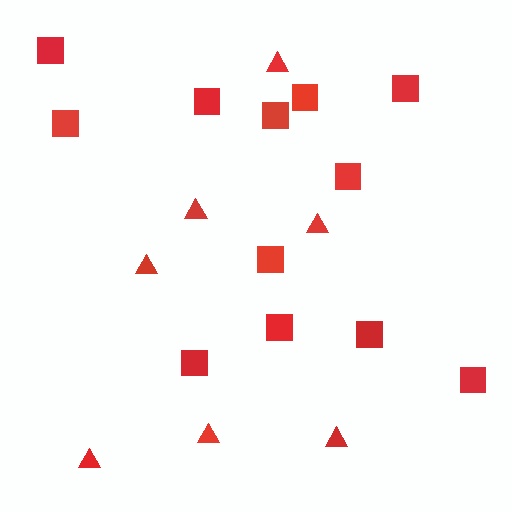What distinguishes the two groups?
There are 2 groups: one group of squares (12) and one group of triangles (7).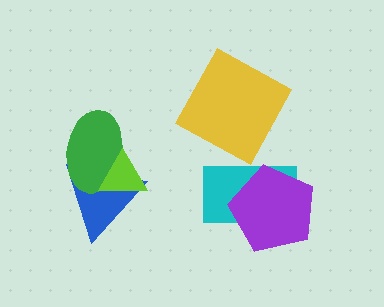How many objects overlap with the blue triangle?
2 objects overlap with the blue triangle.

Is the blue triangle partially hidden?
Yes, it is partially covered by another shape.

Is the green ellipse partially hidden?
Yes, it is partially covered by another shape.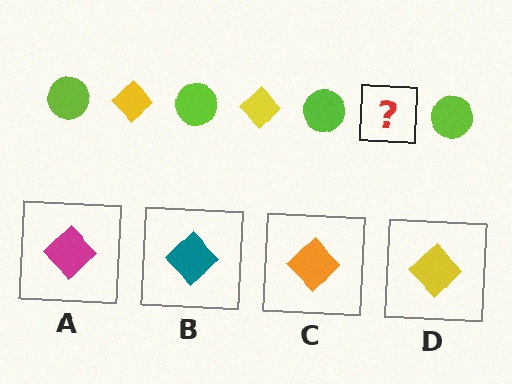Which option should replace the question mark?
Option D.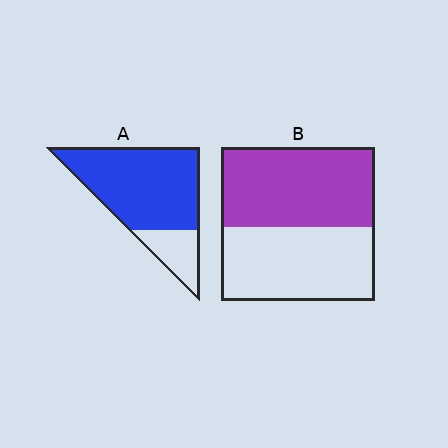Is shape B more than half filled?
Roughly half.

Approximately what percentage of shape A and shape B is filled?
A is approximately 80% and B is approximately 50%.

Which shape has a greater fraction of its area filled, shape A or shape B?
Shape A.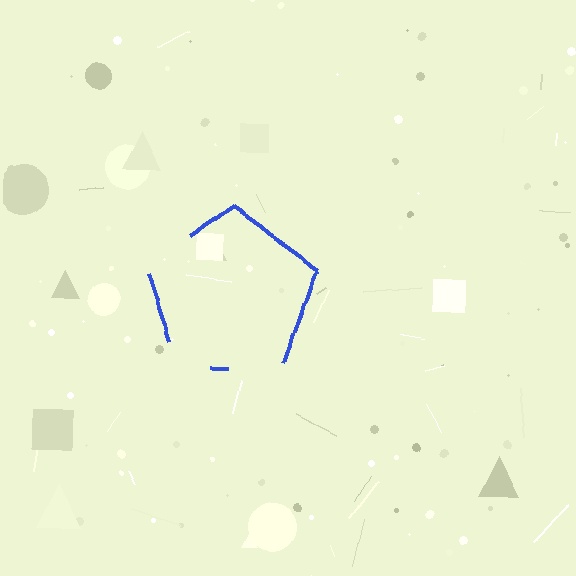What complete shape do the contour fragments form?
The contour fragments form a pentagon.